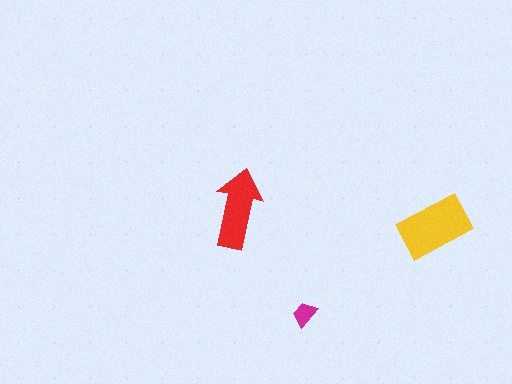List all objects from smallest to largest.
The magenta trapezoid, the red arrow, the yellow rectangle.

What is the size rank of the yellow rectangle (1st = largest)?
1st.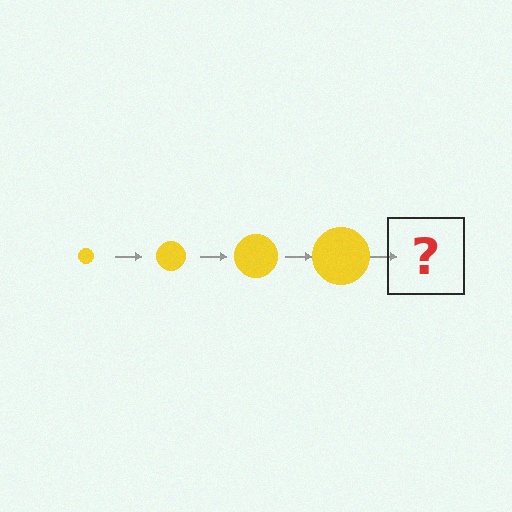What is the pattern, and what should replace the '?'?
The pattern is that the circle gets progressively larger each step. The '?' should be a yellow circle, larger than the previous one.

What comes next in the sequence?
The next element should be a yellow circle, larger than the previous one.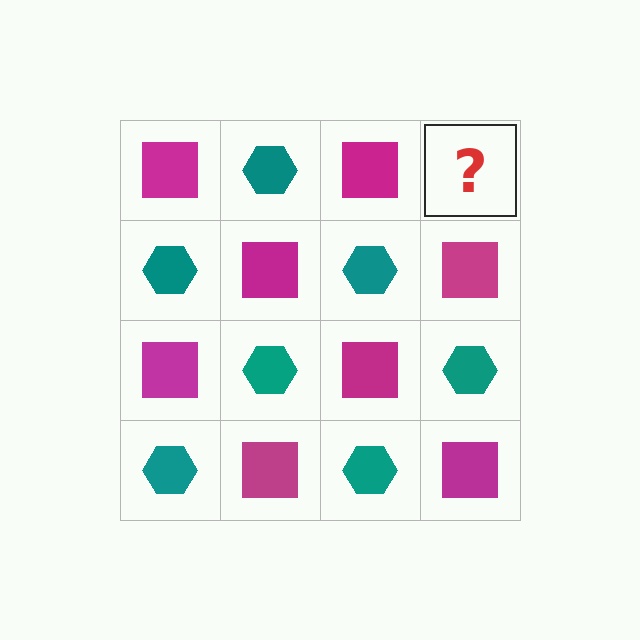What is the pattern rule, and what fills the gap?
The rule is that it alternates magenta square and teal hexagon in a checkerboard pattern. The gap should be filled with a teal hexagon.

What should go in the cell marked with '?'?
The missing cell should contain a teal hexagon.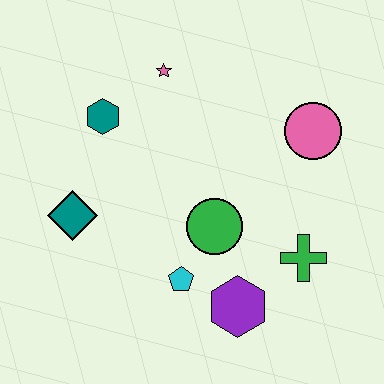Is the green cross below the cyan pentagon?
No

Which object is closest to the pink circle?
The green cross is closest to the pink circle.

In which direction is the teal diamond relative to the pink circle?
The teal diamond is to the left of the pink circle.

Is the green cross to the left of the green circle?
No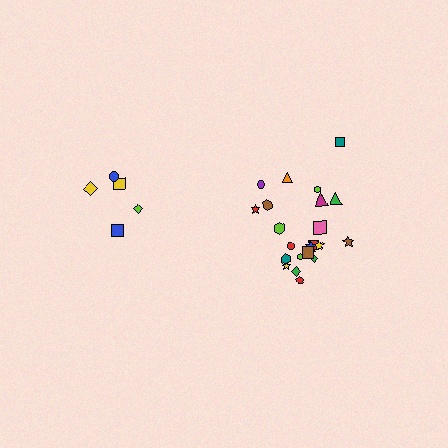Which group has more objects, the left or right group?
The right group.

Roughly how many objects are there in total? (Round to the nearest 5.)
Roughly 25 objects in total.